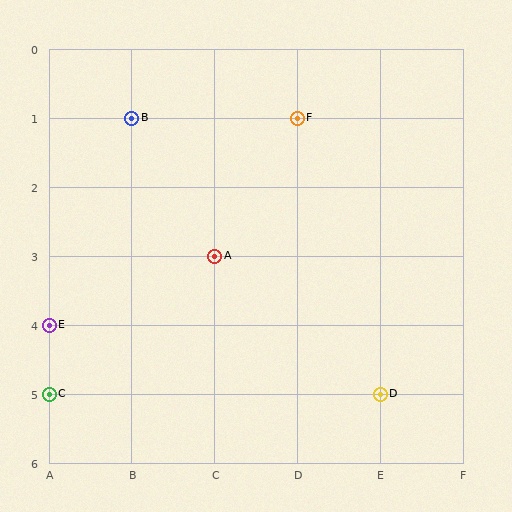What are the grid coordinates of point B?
Point B is at grid coordinates (B, 1).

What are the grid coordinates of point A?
Point A is at grid coordinates (C, 3).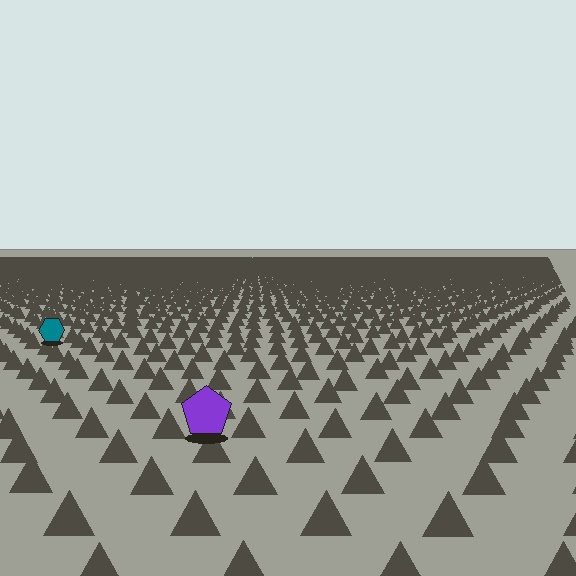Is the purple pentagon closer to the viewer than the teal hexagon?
Yes. The purple pentagon is closer — you can tell from the texture gradient: the ground texture is coarser near it.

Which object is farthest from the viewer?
The teal hexagon is farthest from the viewer. It appears smaller and the ground texture around it is denser.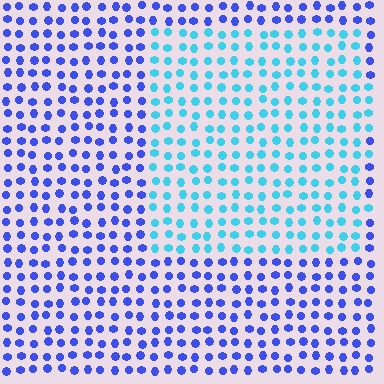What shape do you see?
I see a rectangle.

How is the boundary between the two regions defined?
The boundary is defined purely by a slight shift in hue (about 45 degrees). Spacing, size, and orientation are identical on both sides.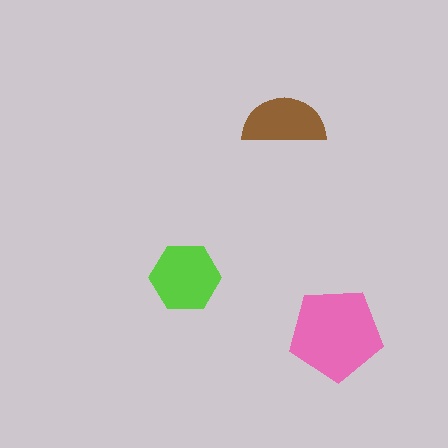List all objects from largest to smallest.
The pink pentagon, the lime hexagon, the brown semicircle.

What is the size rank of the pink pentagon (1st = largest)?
1st.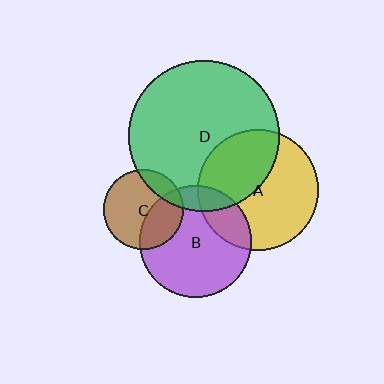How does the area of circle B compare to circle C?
Approximately 1.9 times.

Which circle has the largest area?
Circle D (green).